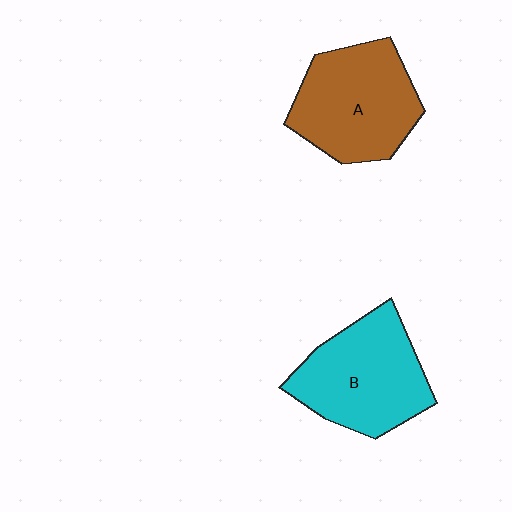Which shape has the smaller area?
Shape A (brown).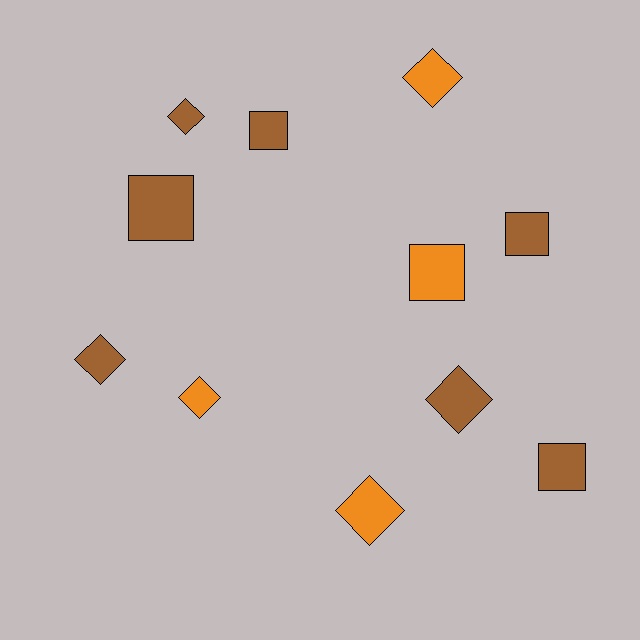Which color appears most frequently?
Brown, with 7 objects.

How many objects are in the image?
There are 11 objects.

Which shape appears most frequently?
Diamond, with 6 objects.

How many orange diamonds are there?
There are 3 orange diamonds.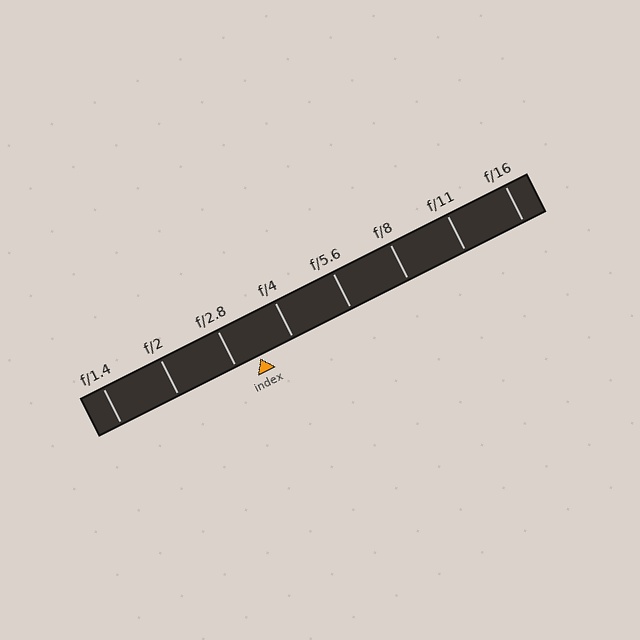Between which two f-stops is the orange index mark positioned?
The index mark is between f/2.8 and f/4.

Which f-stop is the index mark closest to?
The index mark is closest to f/2.8.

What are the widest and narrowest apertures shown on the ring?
The widest aperture shown is f/1.4 and the narrowest is f/16.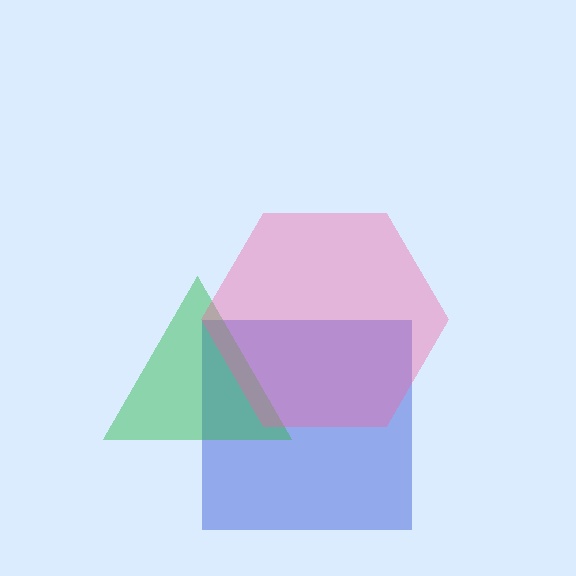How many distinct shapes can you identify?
There are 3 distinct shapes: a blue square, a green triangle, a pink hexagon.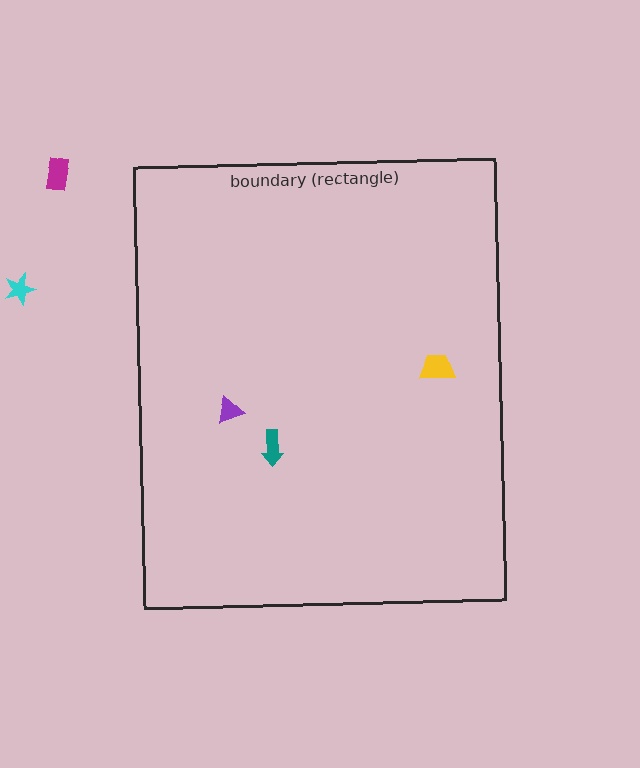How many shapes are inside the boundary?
3 inside, 2 outside.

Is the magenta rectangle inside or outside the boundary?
Outside.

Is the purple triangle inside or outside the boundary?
Inside.